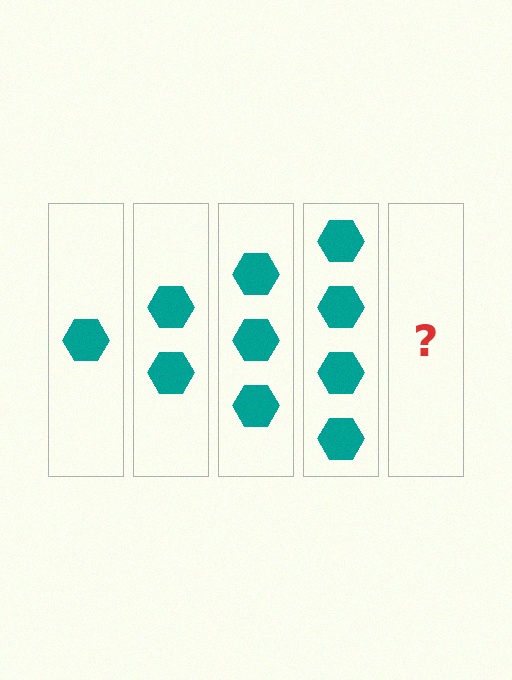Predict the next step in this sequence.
The next step is 5 hexagons.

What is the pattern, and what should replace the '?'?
The pattern is that each step adds one more hexagon. The '?' should be 5 hexagons.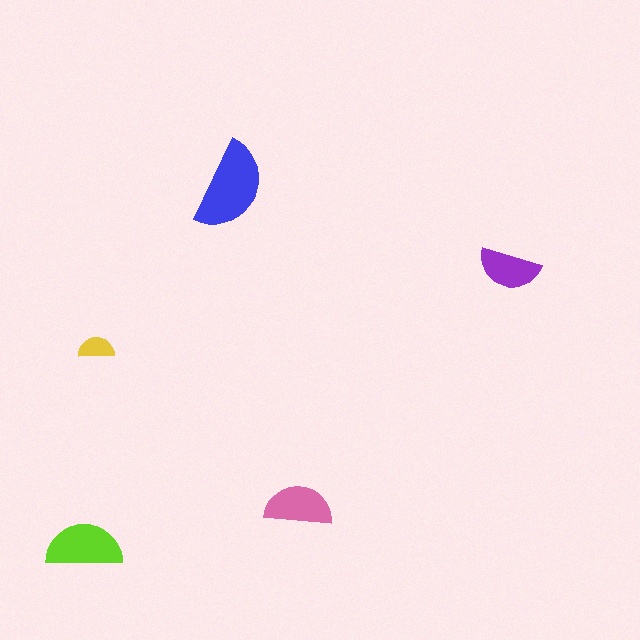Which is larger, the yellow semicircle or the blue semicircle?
The blue one.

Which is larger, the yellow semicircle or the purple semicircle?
The purple one.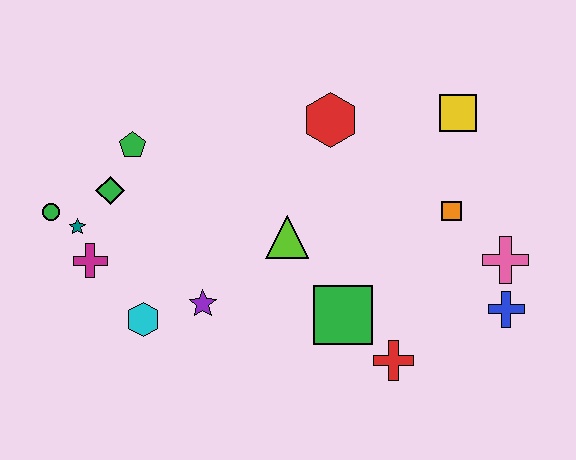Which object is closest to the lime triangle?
The green square is closest to the lime triangle.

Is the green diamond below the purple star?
No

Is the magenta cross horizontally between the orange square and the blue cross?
No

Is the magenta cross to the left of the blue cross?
Yes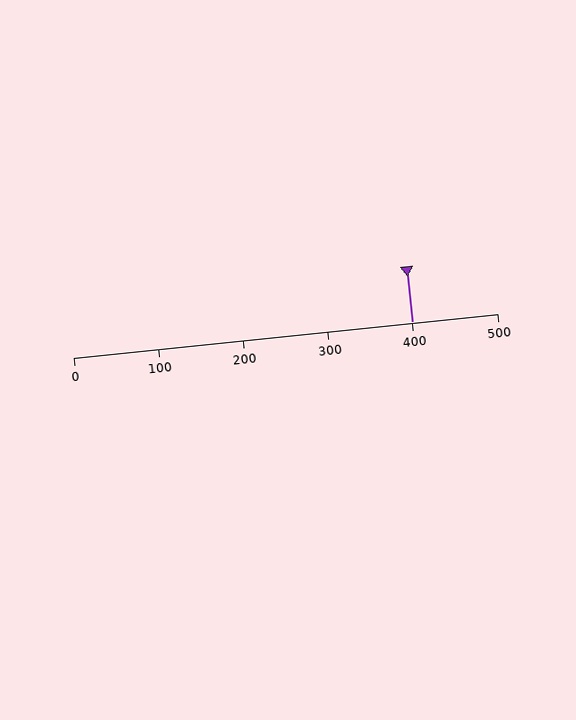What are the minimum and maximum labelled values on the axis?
The axis runs from 0 to 500.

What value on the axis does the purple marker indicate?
The marker indicates approximately 400.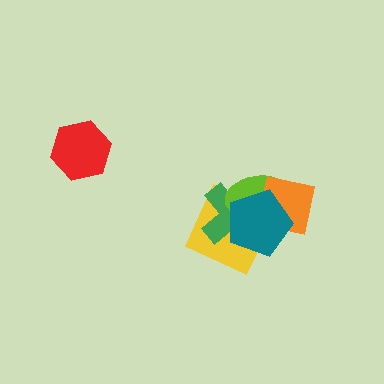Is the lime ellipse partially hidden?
Yes, it is partially covered by another shape.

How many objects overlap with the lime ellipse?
4 objects overlap with the lime ellipse.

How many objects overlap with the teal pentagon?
4 objects overlap with the teal pentagon.